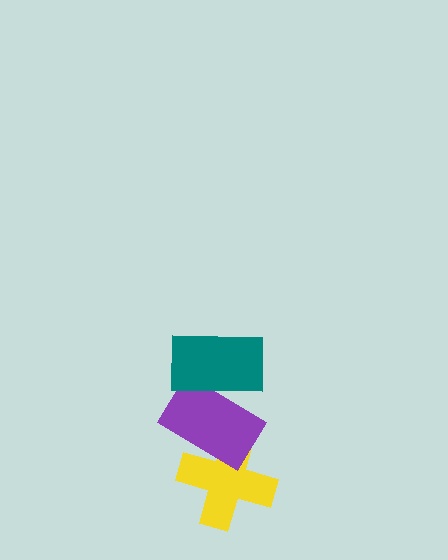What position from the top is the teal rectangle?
The teal rectangle is 1st from the top.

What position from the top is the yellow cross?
The yellow cross is 3rd from the top.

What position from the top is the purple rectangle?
The purple rectangle is 2nd from the top.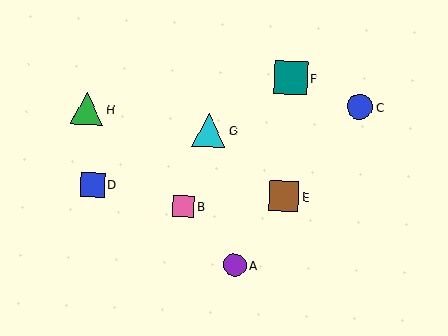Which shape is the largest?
The cyan triangle (labeled G) is the largest.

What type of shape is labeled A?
Shape A is a purple circle.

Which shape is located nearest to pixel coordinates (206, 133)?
The cyan triangle (labeled G) at (209, 130) is nearest to that location.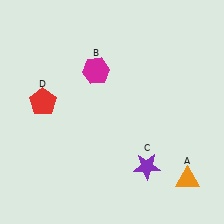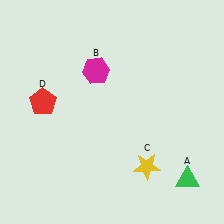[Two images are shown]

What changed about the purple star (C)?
In Image 1, C is purple. In Image 2, it changed to yellow.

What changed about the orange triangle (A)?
In Image 1, A is orange. In Image 2, it changed to green.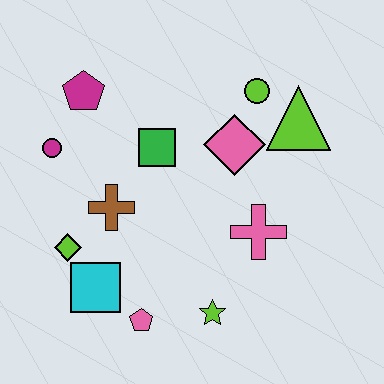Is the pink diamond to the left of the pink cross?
Yes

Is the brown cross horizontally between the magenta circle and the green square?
Yes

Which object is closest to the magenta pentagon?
The magenta circle is closest to the magenta pentagon.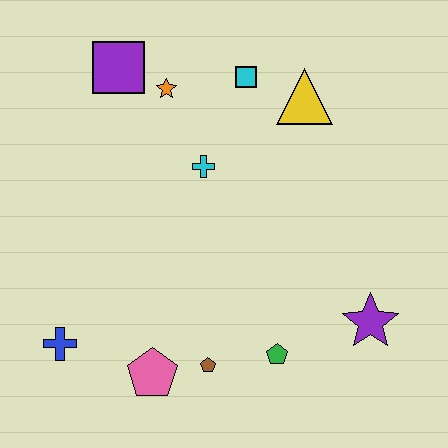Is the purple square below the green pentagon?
No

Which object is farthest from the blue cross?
The yellow triangle is farthest from the blue cross.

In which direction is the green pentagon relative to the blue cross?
The green pentagon is to the right of the blue cross.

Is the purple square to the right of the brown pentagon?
No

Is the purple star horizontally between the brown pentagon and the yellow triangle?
No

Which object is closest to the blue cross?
The pink pentagon is closest to the blue cross.